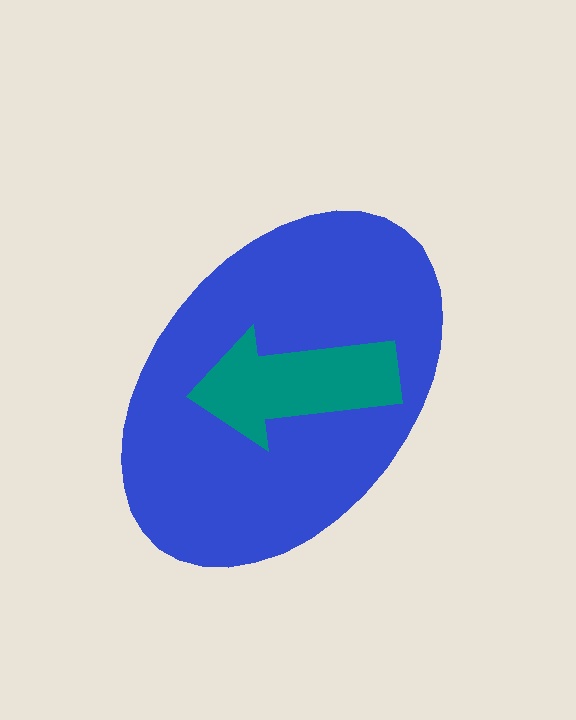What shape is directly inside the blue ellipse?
The teal arrow.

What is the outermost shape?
The blue ellipse.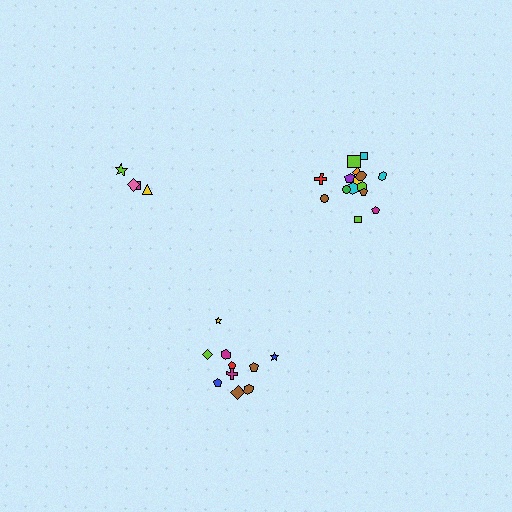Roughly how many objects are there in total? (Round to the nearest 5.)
Roughly 30 objects in total.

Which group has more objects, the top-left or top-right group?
The top-right group.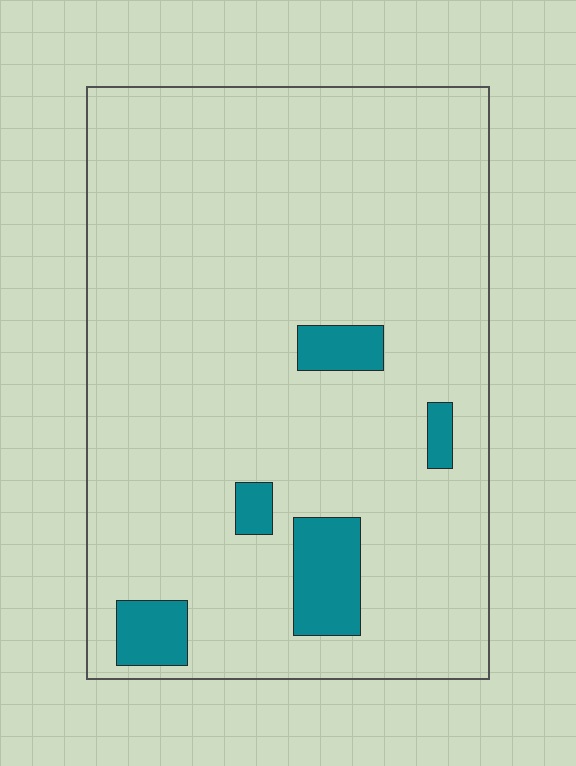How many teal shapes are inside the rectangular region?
5.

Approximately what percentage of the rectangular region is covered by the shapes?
Approximately 10%.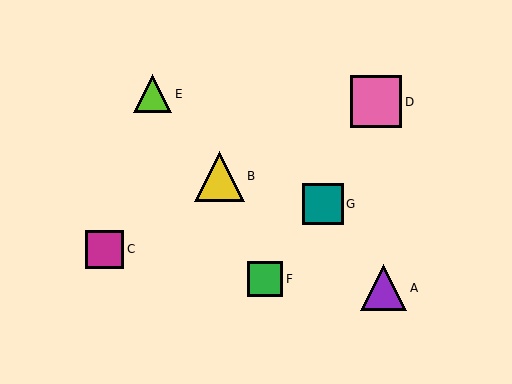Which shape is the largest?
The pink square (labeled D) is the largest.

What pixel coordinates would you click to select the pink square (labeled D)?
Click at (376, 102) to select the pink square D.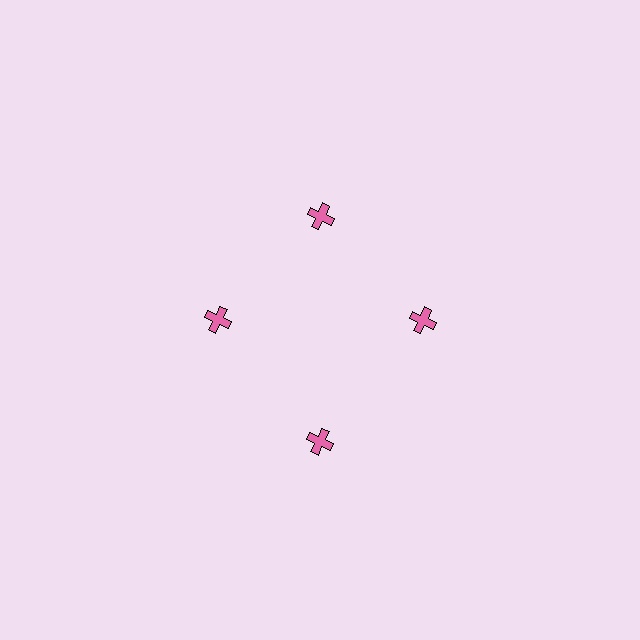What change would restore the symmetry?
The symmetry would be restored by moving it inward, back onto the ring so that all 4 crosses sit at equal angles and equal distance from the center.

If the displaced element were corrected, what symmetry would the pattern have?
It would have 4-fold rotational symmetry — the pattern would map onto itself every 90 degrees.